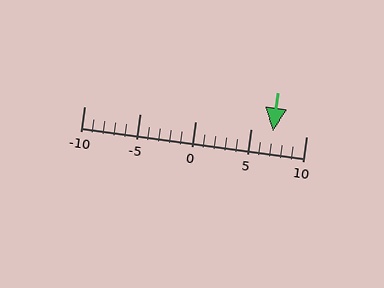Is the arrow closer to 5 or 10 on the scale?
The arrow is closer to 5.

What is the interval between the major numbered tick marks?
The major tick marks are spaced 5 units apart.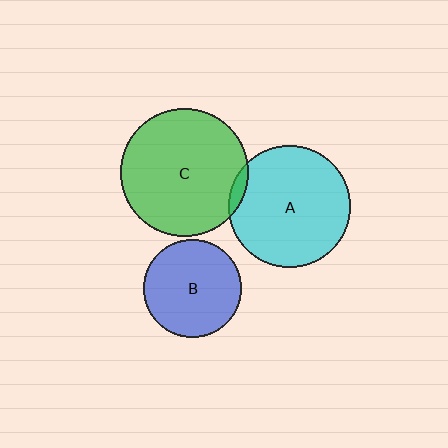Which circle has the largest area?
Circle C (green).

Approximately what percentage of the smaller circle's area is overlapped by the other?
Approximately 5%.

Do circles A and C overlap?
Yes.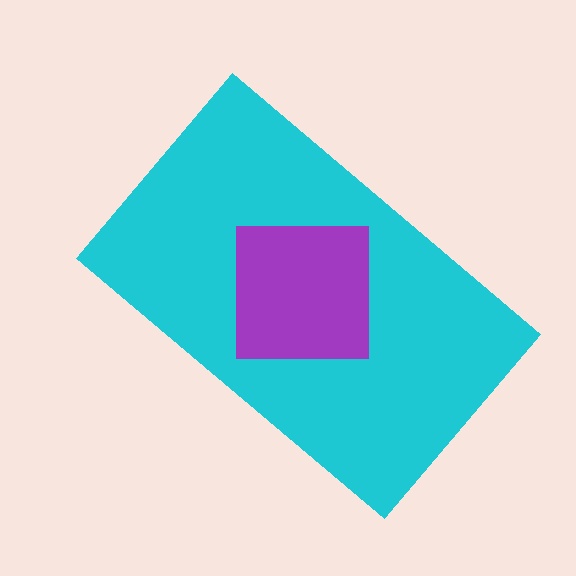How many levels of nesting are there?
2.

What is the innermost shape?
The purple square.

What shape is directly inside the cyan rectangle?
The purple square.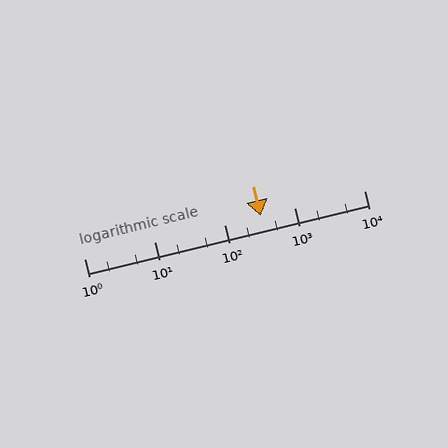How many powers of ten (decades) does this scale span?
The scale spans 4 decades, from 1 to 10000.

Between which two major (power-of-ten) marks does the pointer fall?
The pointer is between 100 and 1000.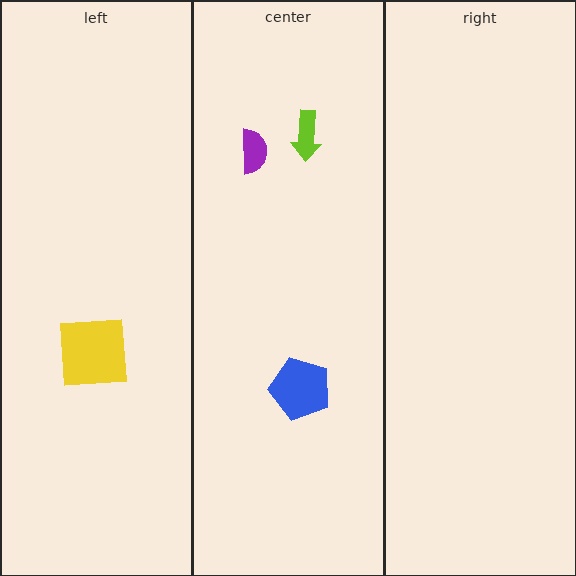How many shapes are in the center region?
3.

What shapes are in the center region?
The purple semicircle, the blue pentagon, the lime arrow.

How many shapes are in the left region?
1.